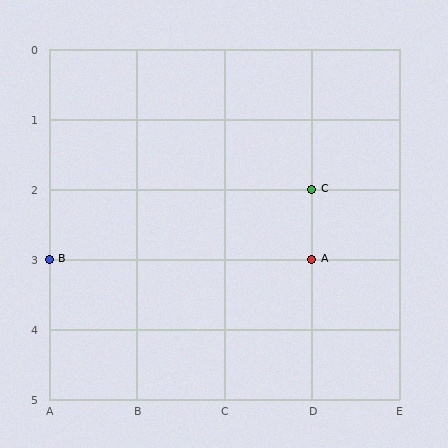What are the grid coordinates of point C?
Point C is at grid coordinates (D, 2).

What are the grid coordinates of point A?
Point A is at grid coordinates (D, 3).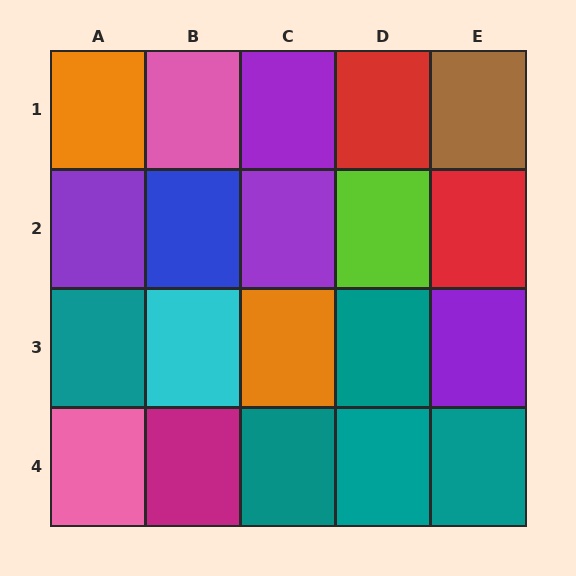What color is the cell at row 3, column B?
Cyan.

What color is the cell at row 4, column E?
Teal.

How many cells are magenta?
1 cell is magenta.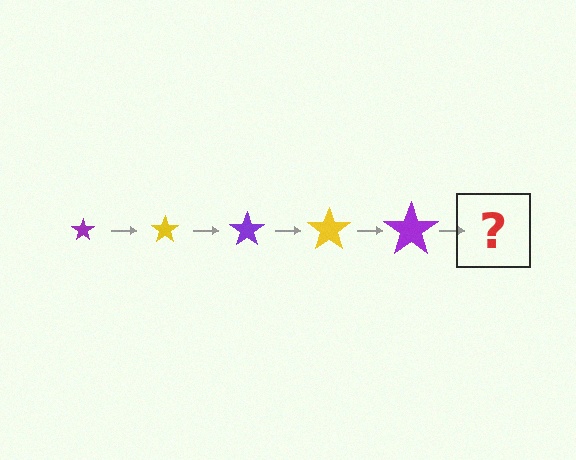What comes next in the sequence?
The next element should be a yellow star, larger than the previous one.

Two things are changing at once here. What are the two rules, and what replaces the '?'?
The two rules are that the star grows larger each step and the color cycles through purple and yellow. The '?' should be a yellow star, larger than the previous one.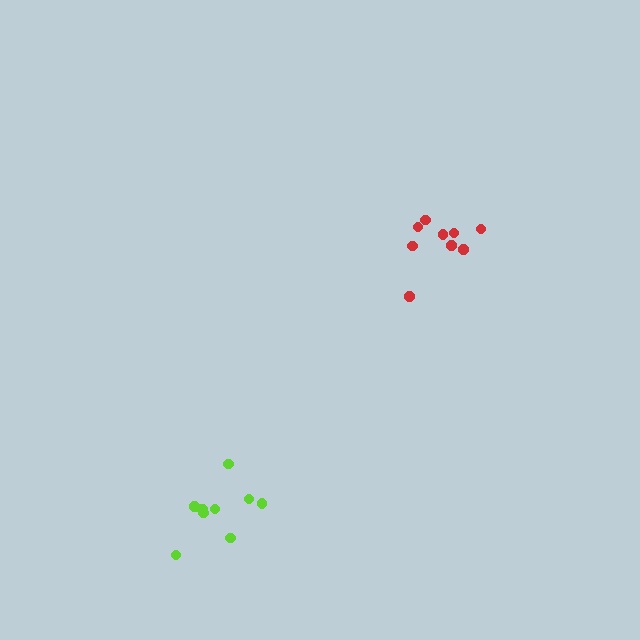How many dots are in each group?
Group 1: 9 dots, Group 2: 9 dots (18 total).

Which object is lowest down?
The lime cluster is bottommost.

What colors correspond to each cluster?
The clusters are colored: lime, red.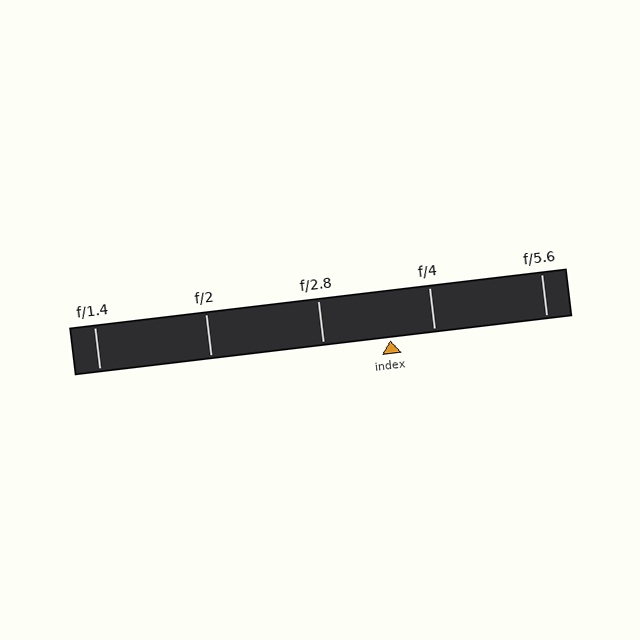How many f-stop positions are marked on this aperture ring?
There are 5 f-stop positions marked.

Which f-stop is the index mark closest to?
The index mark is closest to f/4.